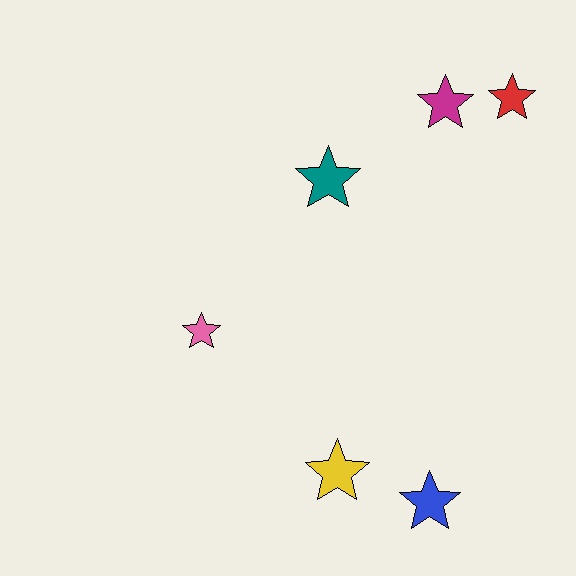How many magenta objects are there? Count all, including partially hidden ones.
There is 1 magenta object.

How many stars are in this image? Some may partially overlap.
There are 6 stars.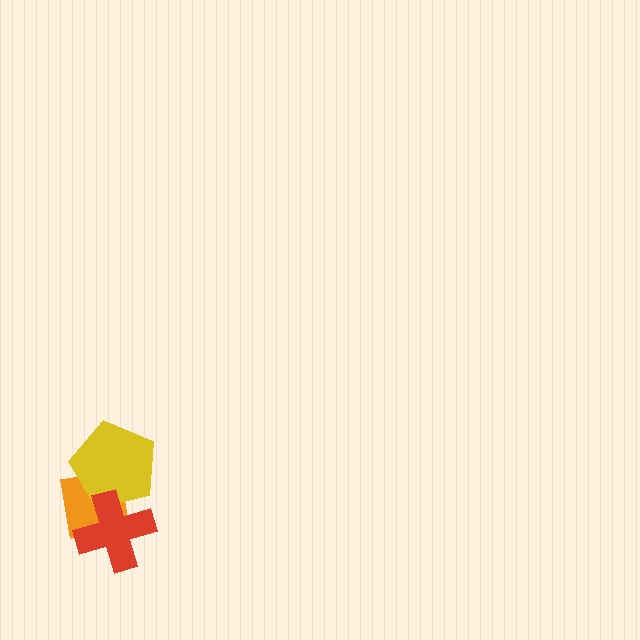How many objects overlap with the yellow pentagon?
2 objects overlap with the yellow pentagon.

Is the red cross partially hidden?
No, no other shape covers it.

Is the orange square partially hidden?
Yes, it is partially covered by another shape.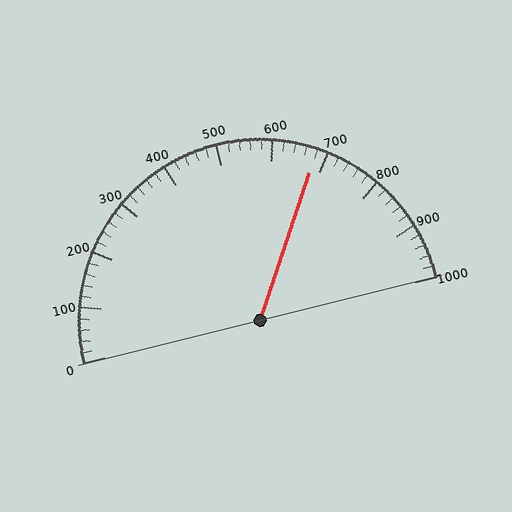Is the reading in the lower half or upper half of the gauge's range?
The reading is in the upper half of the range (0 to 1000).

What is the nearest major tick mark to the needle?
The nearest major tick mark is 700.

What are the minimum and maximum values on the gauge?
The gauge ranges from 0 to 1000.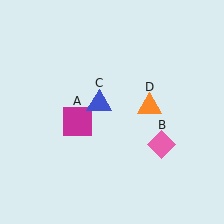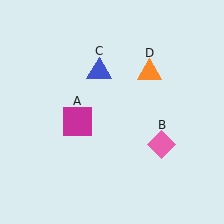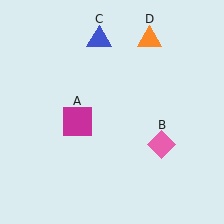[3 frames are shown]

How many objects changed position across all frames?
2 objects changed position: blue triangle (object C), orange triangle (object D).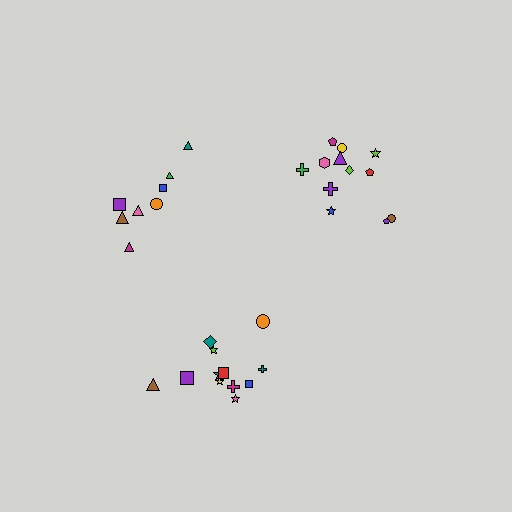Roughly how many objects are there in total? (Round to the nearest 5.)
Roughly 30 objects in total.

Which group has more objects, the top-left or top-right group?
The top-right group.